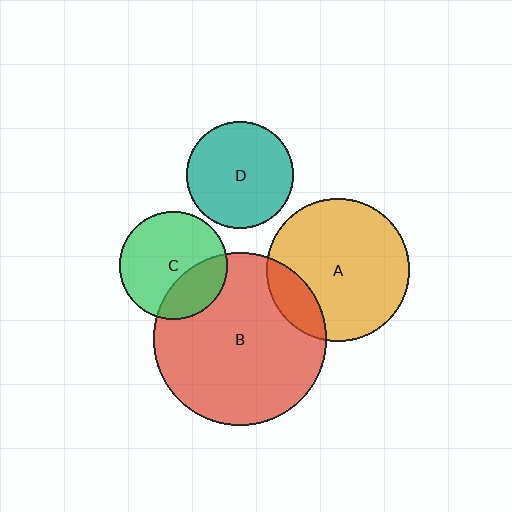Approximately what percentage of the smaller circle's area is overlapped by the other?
Approximately 30%.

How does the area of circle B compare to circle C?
Approximately 2.5 times.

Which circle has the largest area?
Circle B (red).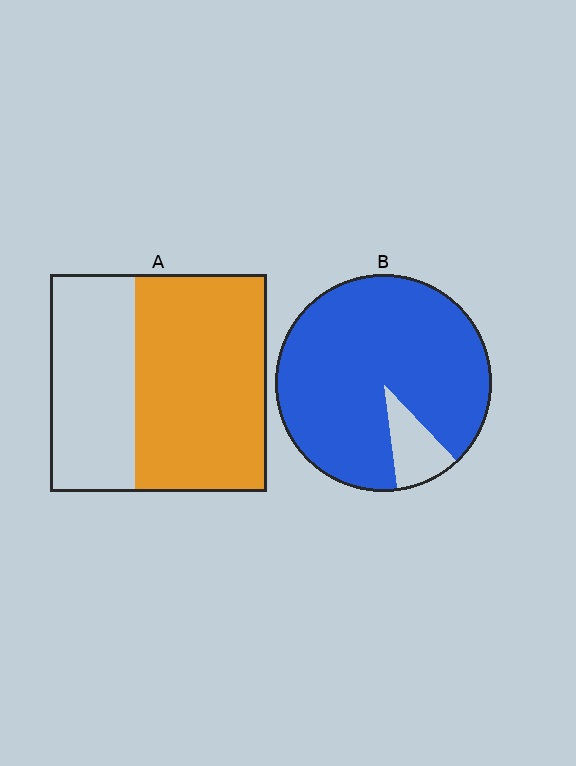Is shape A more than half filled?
Yes.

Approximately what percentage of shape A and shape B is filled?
A is approximately 60% and B is approximately 90%.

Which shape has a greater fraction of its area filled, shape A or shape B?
Shape B.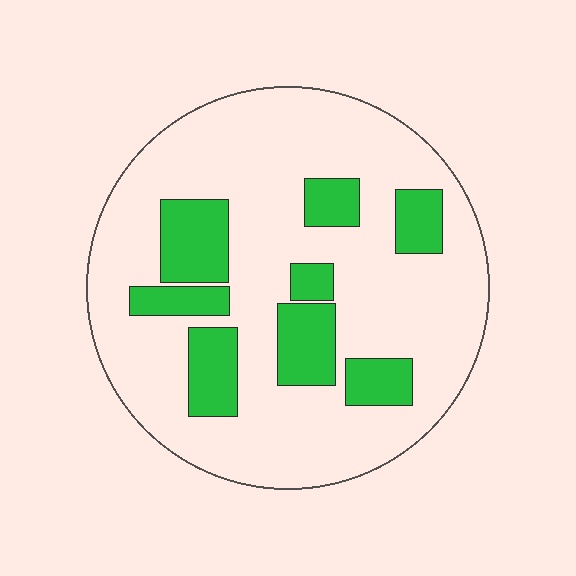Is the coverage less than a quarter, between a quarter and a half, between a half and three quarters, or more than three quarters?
Less than a quarter.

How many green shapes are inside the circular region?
8.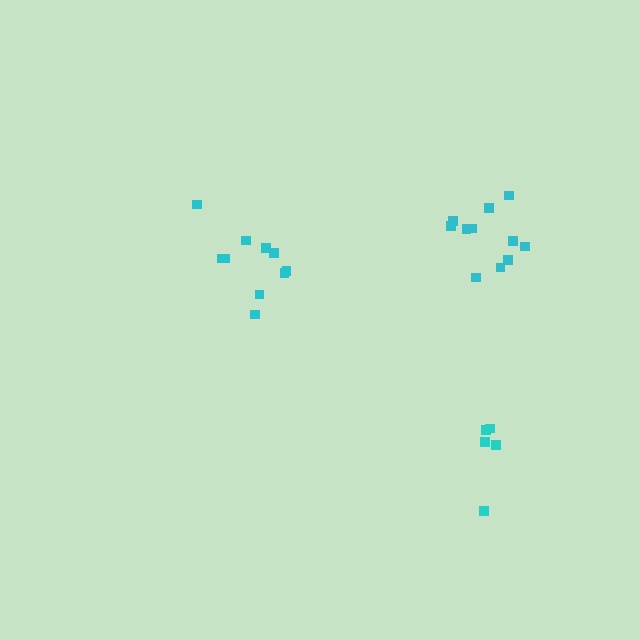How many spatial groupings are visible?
There are 3 spatial groupings.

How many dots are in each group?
Group 1: 10 dots, Group 2: 5 dots, Group 3: 11 dots (26 total).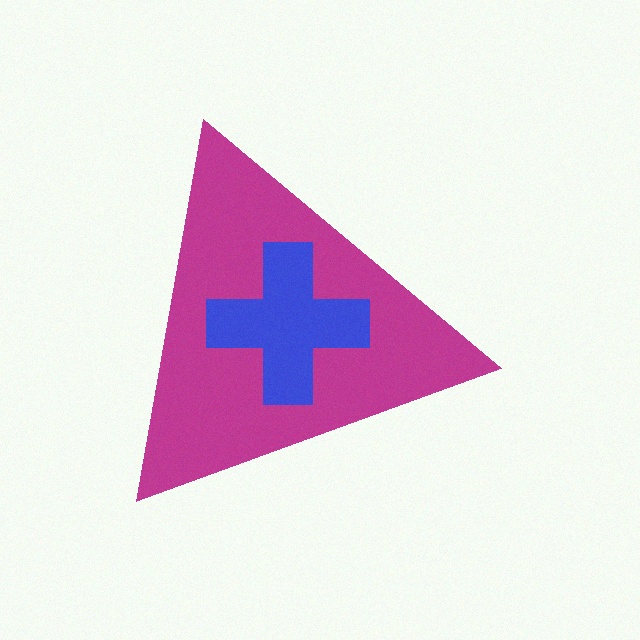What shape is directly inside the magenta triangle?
The blue cross.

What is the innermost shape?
The blue cross.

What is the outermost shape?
The magenta triangle.